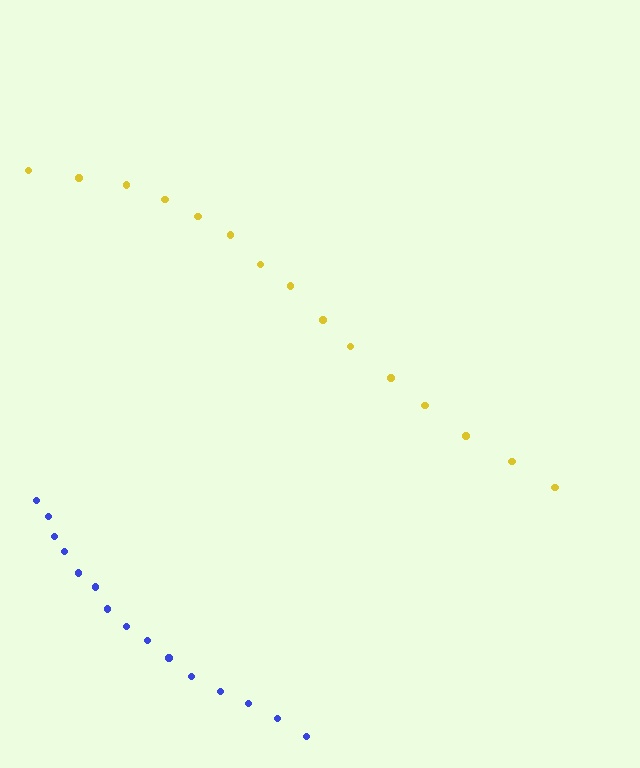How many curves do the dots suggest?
There are 2 distinct paths.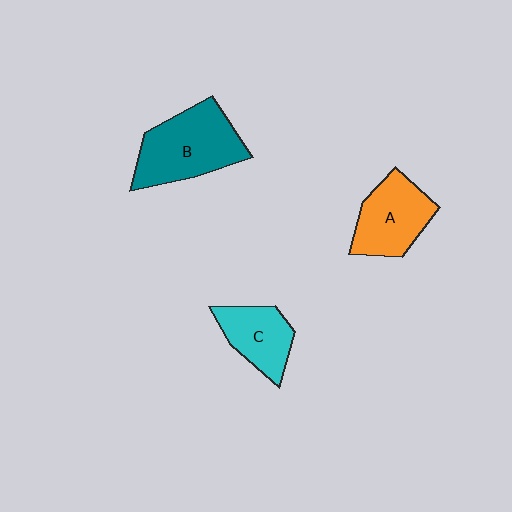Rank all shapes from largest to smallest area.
From largest to smallest: B (teal), A (orange), C (cyan).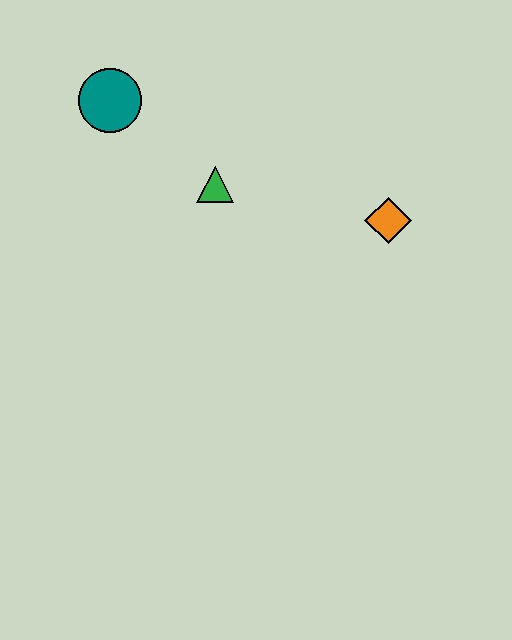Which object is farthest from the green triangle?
The orange diamond is farthest from the green triangle.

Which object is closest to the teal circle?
The green triangle is closest to the teal circle.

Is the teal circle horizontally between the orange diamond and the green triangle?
No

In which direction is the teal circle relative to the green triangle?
The teal circle is to the left of the green triangle.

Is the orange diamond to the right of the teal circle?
Yes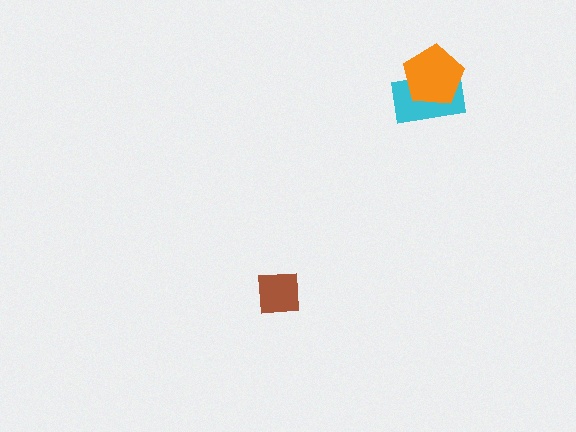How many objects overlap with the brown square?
0 objects overlap with the brown square.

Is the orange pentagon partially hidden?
No, no other shape covers it.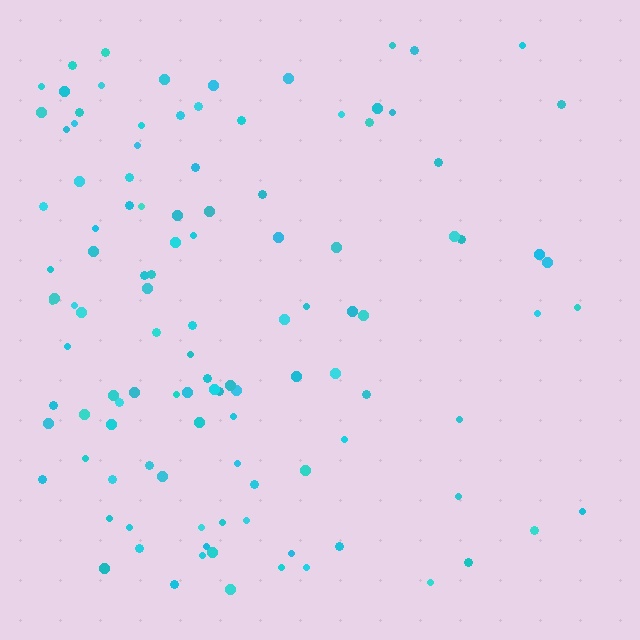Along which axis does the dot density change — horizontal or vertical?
Horizontal.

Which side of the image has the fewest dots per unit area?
The right.